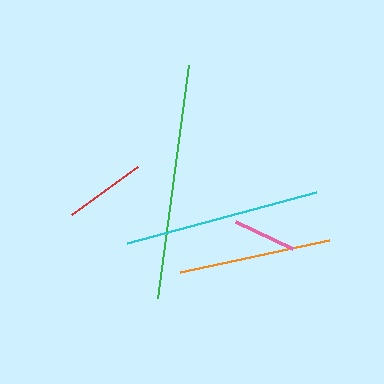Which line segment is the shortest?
The pink line is the shortest at approximately 63 pixels.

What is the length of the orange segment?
The orange segment is approximately 153 pixels long.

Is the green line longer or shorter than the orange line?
The green line is longer than the orange line.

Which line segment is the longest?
The green line is the longest at approximately 234 pixels.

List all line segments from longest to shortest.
From longest to shortest: green, cyan, orange, red, pink.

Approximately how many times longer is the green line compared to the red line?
The green line is approximately 2.9 times the length of the red line.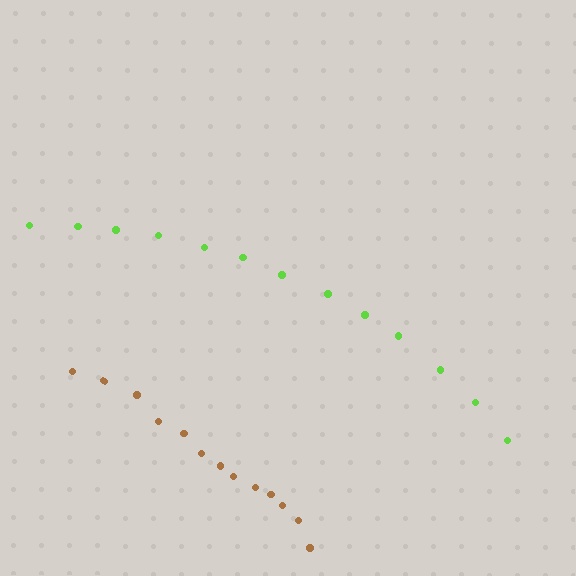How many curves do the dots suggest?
There are 2 distinct paths.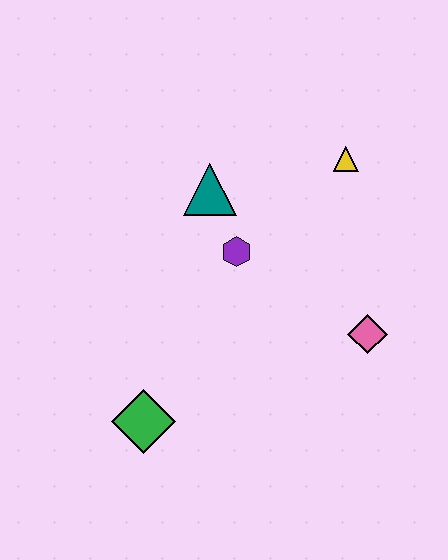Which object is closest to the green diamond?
The purple hexagon is closest to the green diamond.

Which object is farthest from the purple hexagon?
The green diamond is farthest from the purple hexagon.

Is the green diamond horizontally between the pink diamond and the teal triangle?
No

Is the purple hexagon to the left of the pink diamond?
Yes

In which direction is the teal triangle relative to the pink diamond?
The teal triangle is to the left of the pink diamond.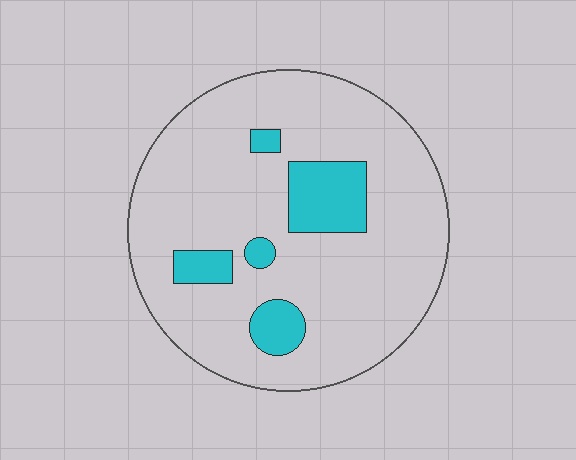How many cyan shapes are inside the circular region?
5.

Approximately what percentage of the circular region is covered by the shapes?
Approximately 15%.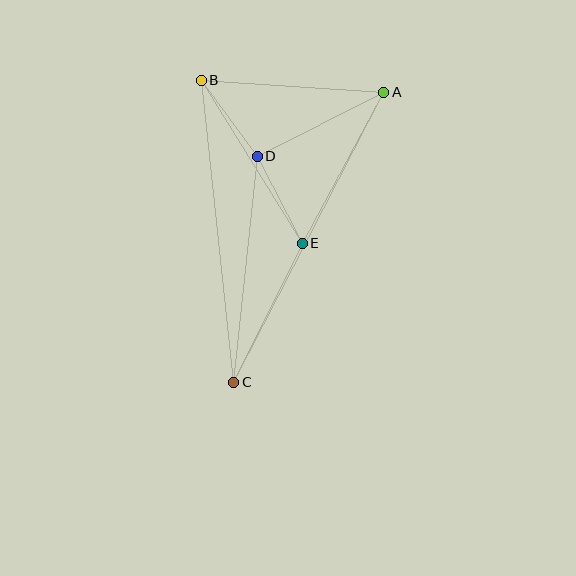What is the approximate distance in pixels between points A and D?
The distance between A and D is approximately 142 pixels.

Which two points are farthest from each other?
Points A and C are farthest from each other.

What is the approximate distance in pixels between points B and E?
The distance between B and E is approximately 192 pixels.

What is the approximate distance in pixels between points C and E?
The distance between C and E is approximately 155 pixels.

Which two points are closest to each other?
Points B and D are closest to each other.